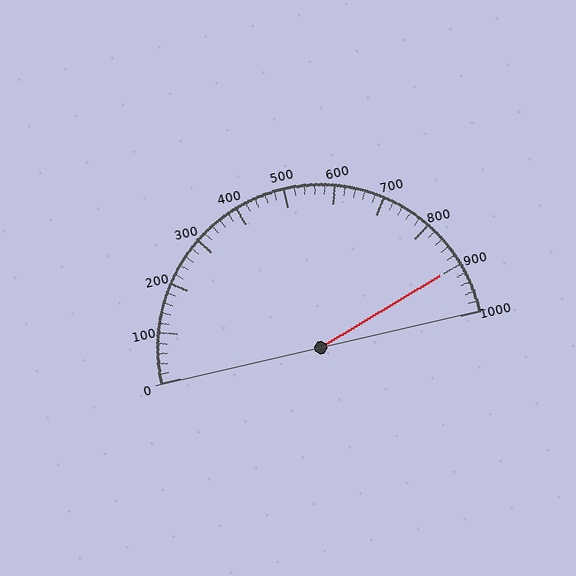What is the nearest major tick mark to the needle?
The nearest major tick mark is 900.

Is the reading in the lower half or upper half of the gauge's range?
The reading is in the upper half of the range (0 to 1000).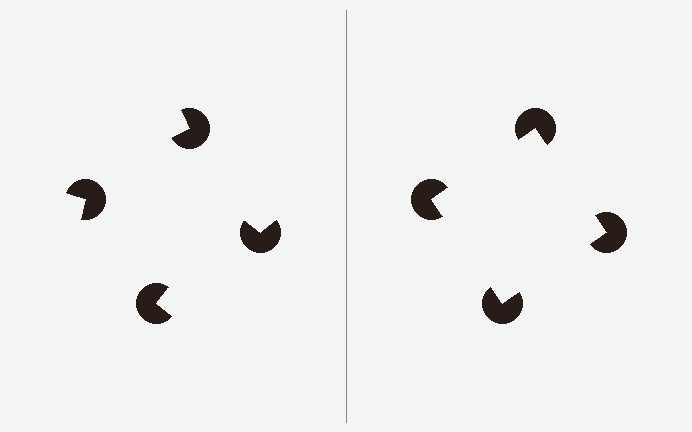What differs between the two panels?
The pac-man discs are positioned identically on both sides; only the wedge orientations differ. On the right they align to a square; on the left they are misaligned.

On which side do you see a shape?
An illusory square appears on the right side. On the left side the wedge cuts are rotated, so no coherent shape forms.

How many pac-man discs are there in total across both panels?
8 — 4 on each side.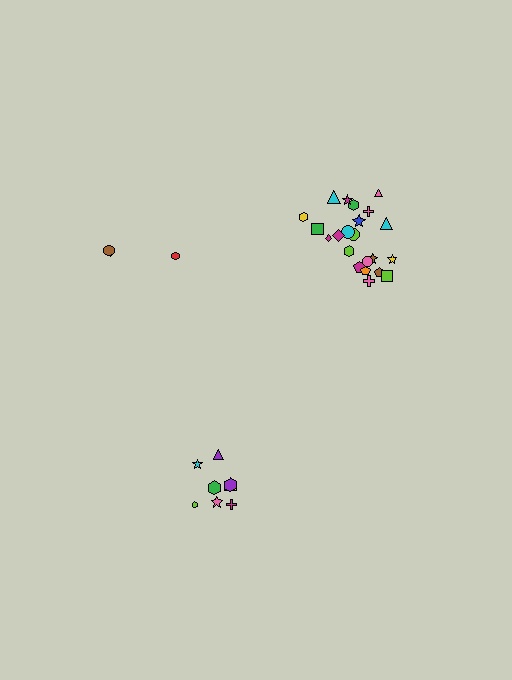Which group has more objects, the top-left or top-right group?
The top-right group.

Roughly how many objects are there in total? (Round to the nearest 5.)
Roughly 35 objects in total.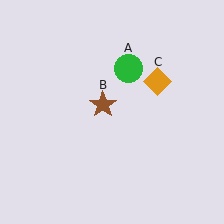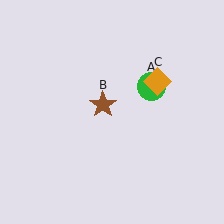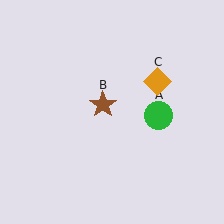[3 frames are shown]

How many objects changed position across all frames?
1 object changed position: green circle (object A).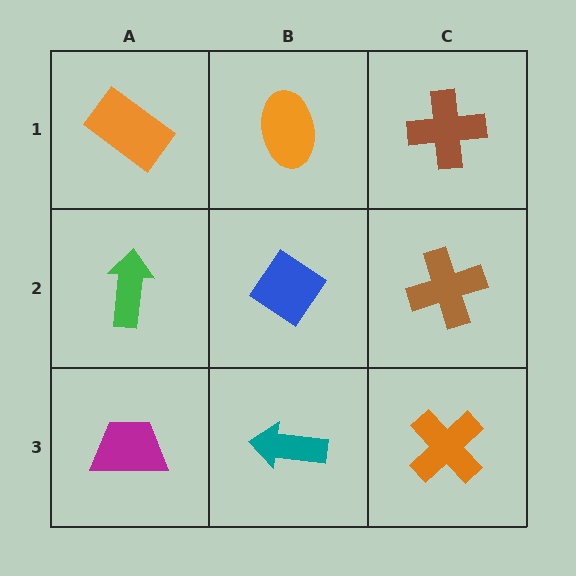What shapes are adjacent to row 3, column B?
A blue diamond (row 2, column B), a magenta trapezoid (row 3, column A), an orange cross (row 3, column C).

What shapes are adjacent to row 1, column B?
A blue diamond (row 2, column B), an orange rectangle (row 1, column A), a brown cross (row 1, column C).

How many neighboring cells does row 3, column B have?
3.